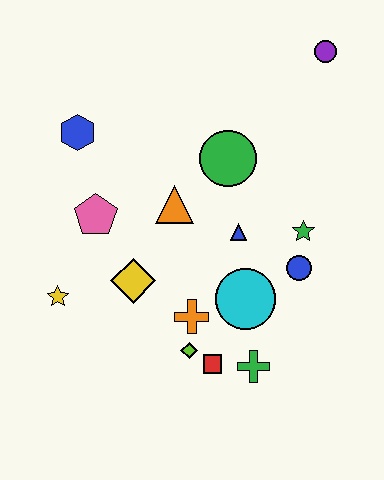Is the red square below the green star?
Yes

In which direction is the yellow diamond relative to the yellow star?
The yellow diamond is to the right of the yellow star.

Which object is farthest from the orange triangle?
The purple circle is farthest from the orange triangle.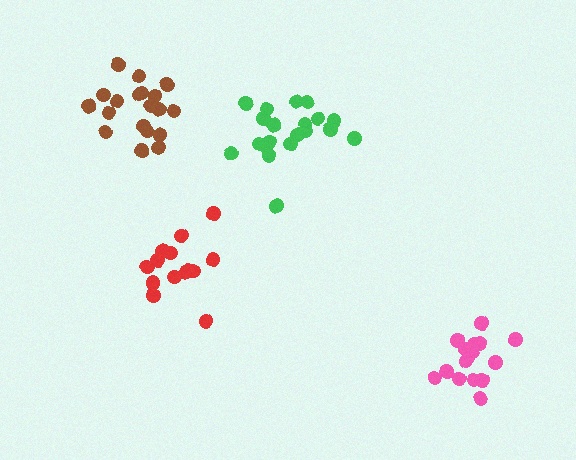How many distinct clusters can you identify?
There are 4 distinct clusters.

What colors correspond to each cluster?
The clusters are colored: pink, brown, green, red.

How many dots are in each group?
Group 1: 16 dots, Group 2: 19 dots, Group 3: 20 dots, Group 4: 15 dots (70 total).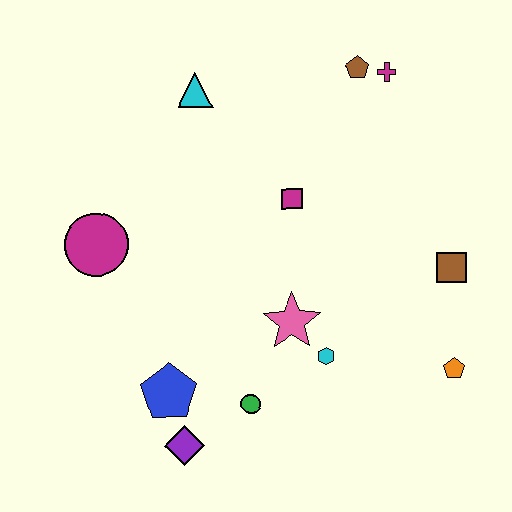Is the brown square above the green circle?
Yes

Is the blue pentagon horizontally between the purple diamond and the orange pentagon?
No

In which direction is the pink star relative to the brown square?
The pink star is to the left of the brown square.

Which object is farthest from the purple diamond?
The magenta cross is farthest from the purple diamond.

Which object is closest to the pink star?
The cyan hexagon is closest to the pink star.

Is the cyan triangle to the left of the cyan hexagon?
Yes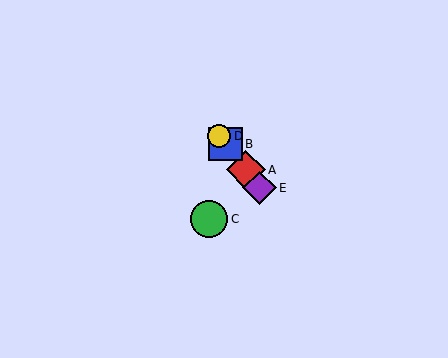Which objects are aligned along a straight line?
Objects A, B, D, E are aligned along a straight line.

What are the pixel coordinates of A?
Object A is at (246, 170).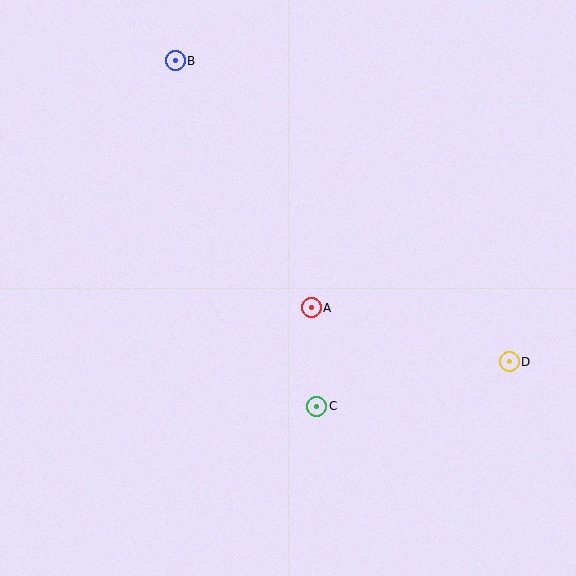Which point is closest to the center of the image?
Point A at (311, 308) is closest to the center.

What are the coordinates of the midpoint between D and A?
The midpoint between D and A is at (410, 335).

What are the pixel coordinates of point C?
Point C is at (317, 406).